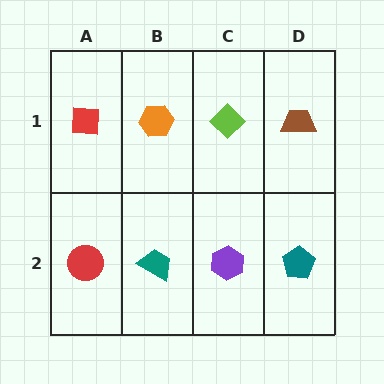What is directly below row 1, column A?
A red circle.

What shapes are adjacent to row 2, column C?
A lime diamond (row 1, column C), a teal trapezoid (row 2, column B), a teal pentagon (row 2, column D).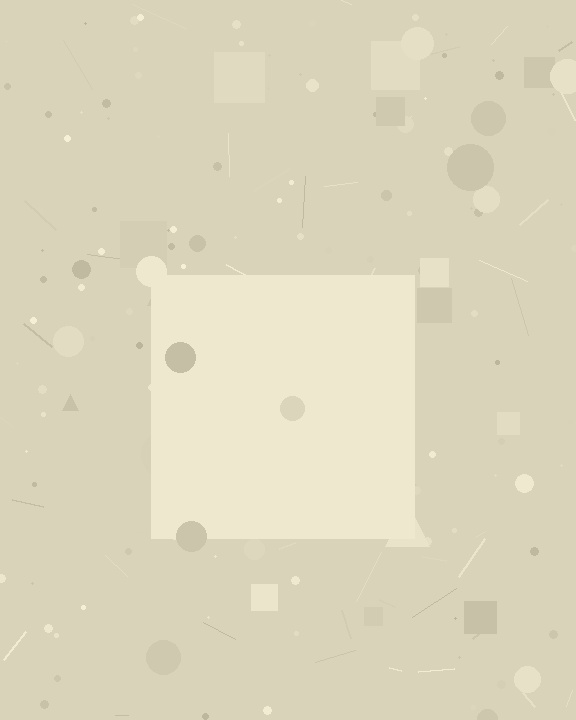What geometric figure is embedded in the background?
A square is embedded in the background.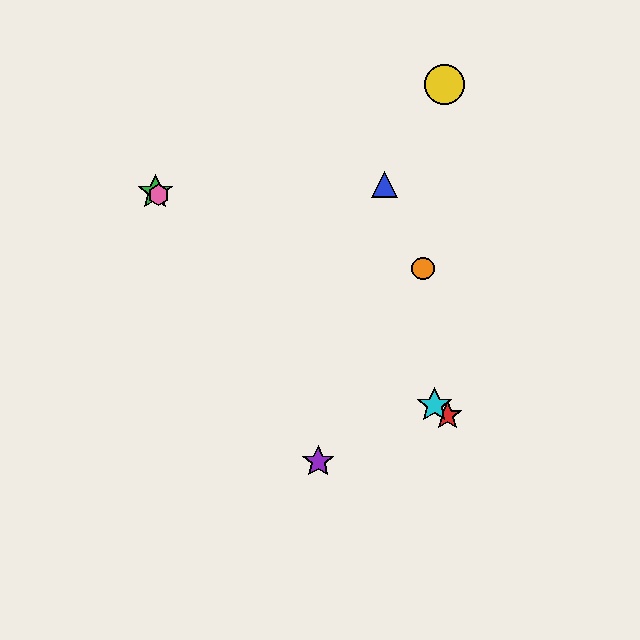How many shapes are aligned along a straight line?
4 shapes (the red star, the green star, the cyan star, the pink hexagon) are aligned along a straight line.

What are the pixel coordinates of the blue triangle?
The blue triangle is at (384, 185).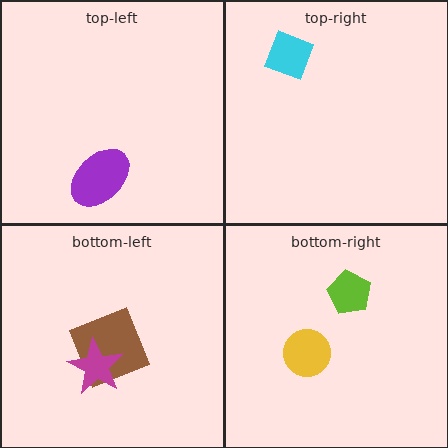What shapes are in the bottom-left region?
The brown square, the magenta star.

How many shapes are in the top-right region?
1.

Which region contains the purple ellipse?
The top-left region.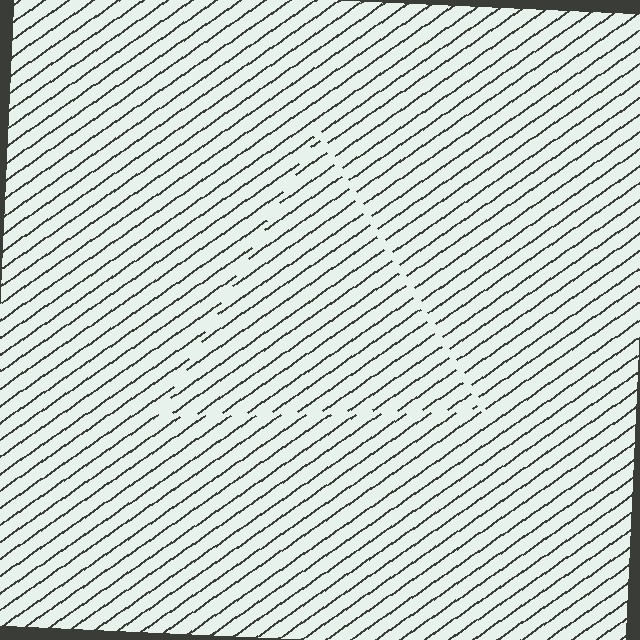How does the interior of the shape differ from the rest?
The interior of the shape contains the same grating, shifted by half a period — the contour is defined by the phase discontinuity where line-ends from the inner and outer gratings abut.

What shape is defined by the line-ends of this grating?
An illusory triangle. The interior of the shape contains the same grating, shifted by half a period — the contour is defined by the phase discontinuity where line-ends from the inner and outer gratings abut.